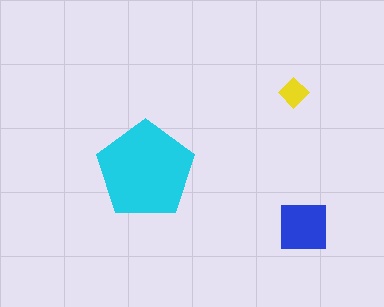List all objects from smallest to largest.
The yellow diamond, the blue square, the cyan pentagon.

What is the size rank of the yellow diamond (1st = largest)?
3rd.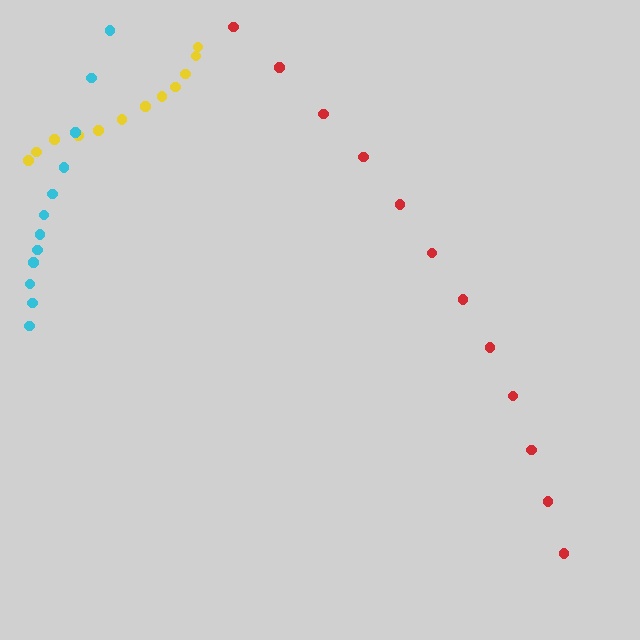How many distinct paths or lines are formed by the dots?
There are 3 distinct paths.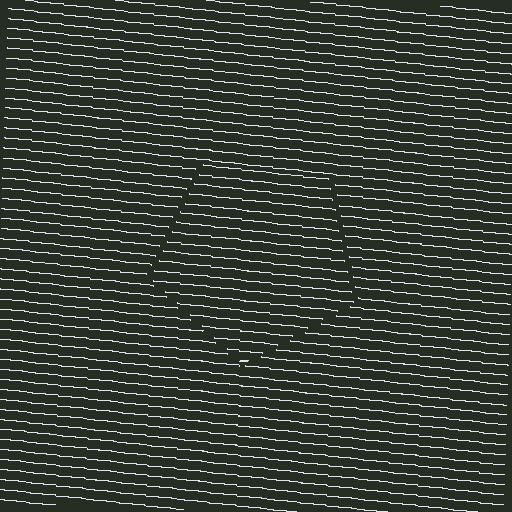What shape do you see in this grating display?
An illusory pentagon. The interior of the shape contains the same grating, shifted by half a period — the contour is defined by the phase discontinuity where line-ends from the inner and outer gratings abut.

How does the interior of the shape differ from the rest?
The interior of the shape contains the same grating, shifted by half a period — the contour is defined by the phase discontinuity where line-ends from the inner and outer gratings abut.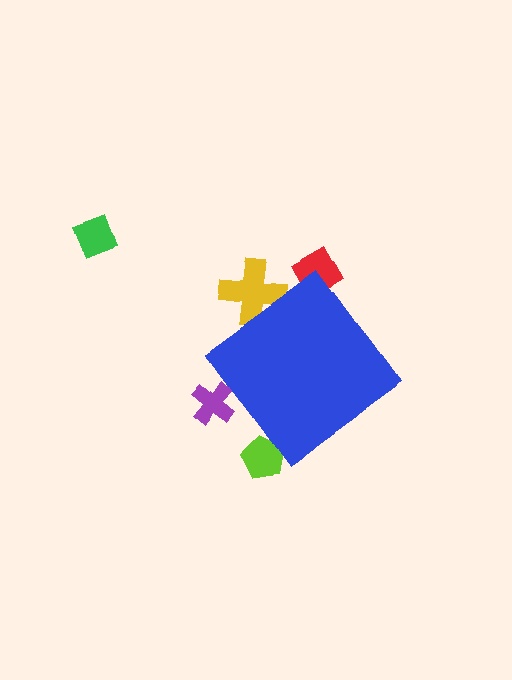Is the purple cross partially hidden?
Yes, the purple cross is partially hidden behind the blue diamond.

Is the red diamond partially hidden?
Yes, the red diamond is partially hidden behind the blue diamond.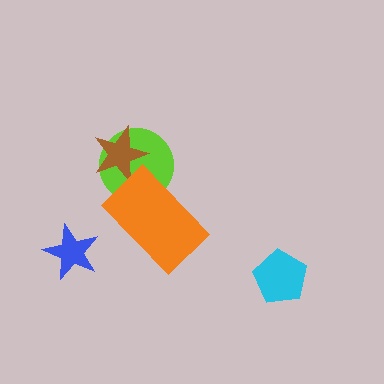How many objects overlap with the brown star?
1 object overlaps with the brown star.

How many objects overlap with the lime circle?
2 objects overlap with the lime circle.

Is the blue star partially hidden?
No, no other shape covers it.